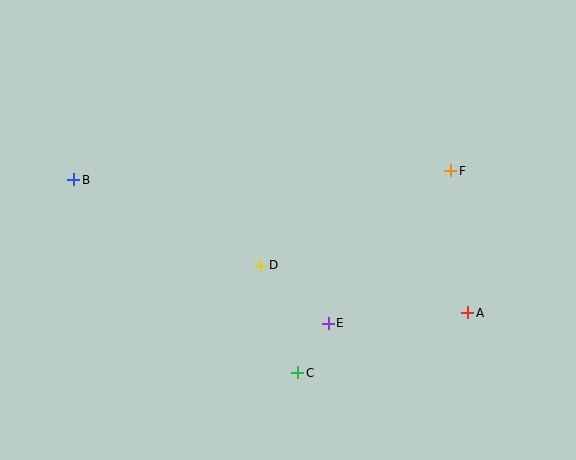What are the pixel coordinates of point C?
Point C is at (298, 373).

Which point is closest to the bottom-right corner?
Point A is closest to the bottom-right corner.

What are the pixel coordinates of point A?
Point A is at (468, 313).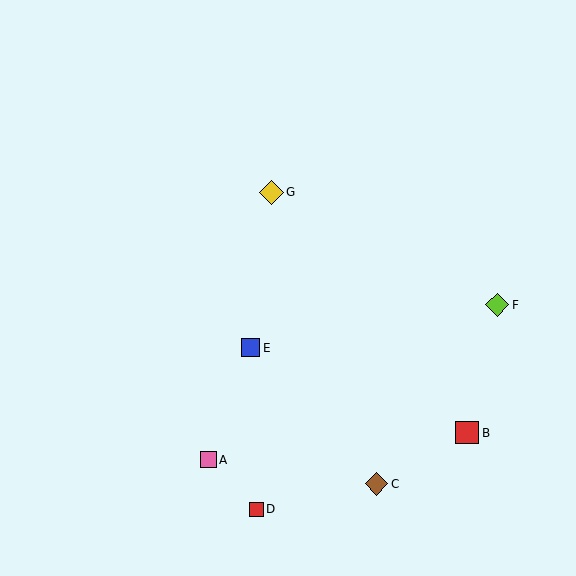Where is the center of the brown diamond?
The center of the brown diamond is at (377, 484).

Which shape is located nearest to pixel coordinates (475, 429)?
The red square (labeled B) at (467, 433) is nearest to that location.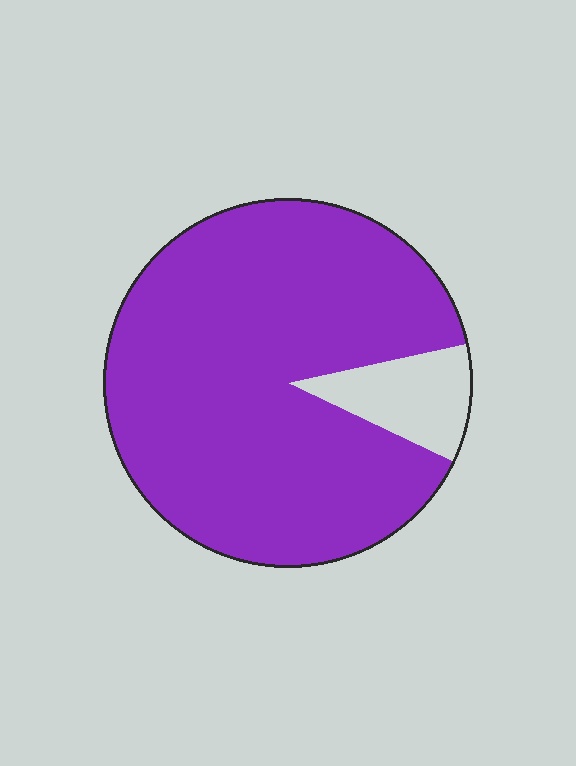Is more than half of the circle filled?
Yes.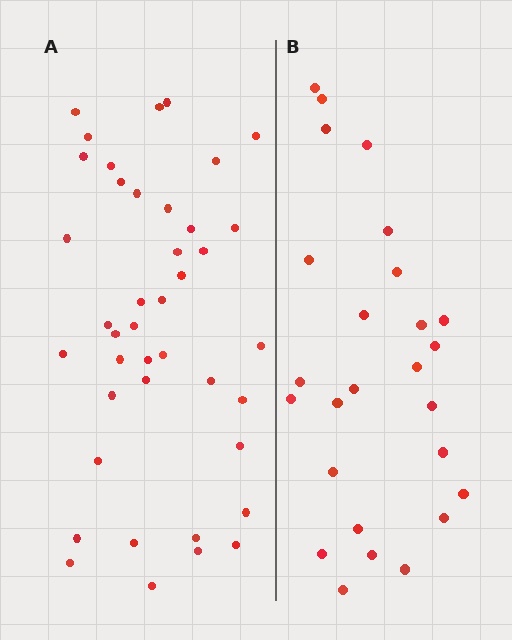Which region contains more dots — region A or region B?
Region A (the left region) has more dots.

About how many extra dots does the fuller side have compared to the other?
Region A has approximately 15 more dots than region B.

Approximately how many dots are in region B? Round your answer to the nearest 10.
About 30 dots. (The exact count is 26, which rounds to 30.)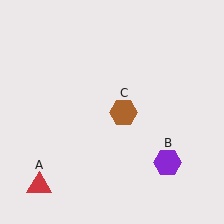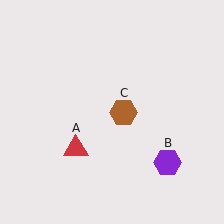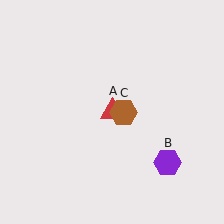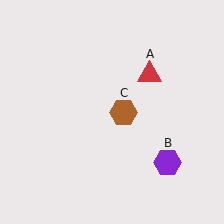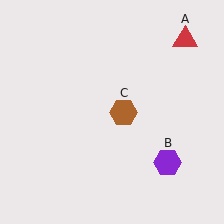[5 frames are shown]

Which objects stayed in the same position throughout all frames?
Purple hexagon (object B) and brown hexagon (object C) remained stationary.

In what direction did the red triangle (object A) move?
The red triangle (object A) moved up and to the right.